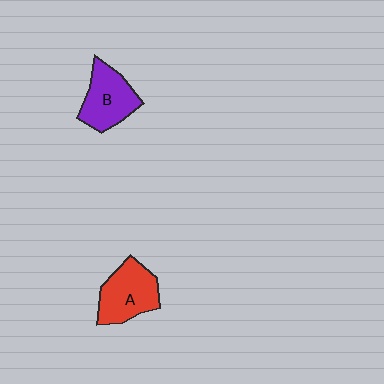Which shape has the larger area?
Shape A (red).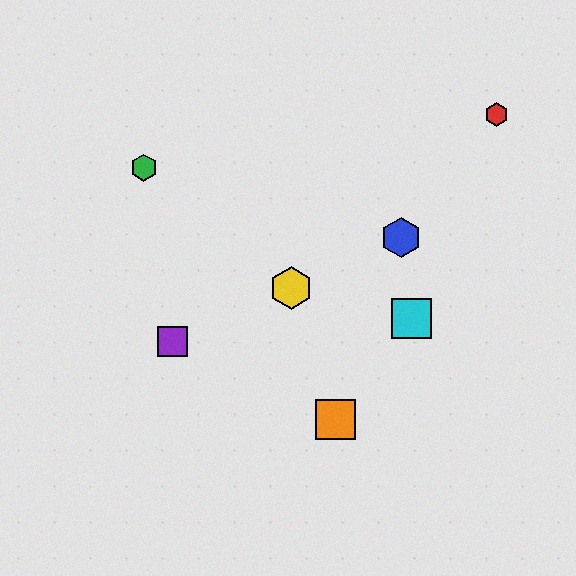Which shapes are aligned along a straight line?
The blue hexagon, the yellow hexagon, the purple square are aligned along a straight line.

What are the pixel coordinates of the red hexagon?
The red hexagon is at (497, 114).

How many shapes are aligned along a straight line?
3 shapes (the blue hexagon, the yellow hexagon, the purple square) are aligned along a straight line.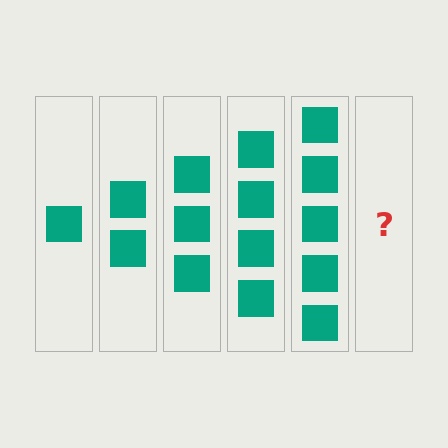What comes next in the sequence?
The next element should be 6 squares.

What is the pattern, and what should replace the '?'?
The pattern is that each step adds one more square. The '?' should be 6 squares.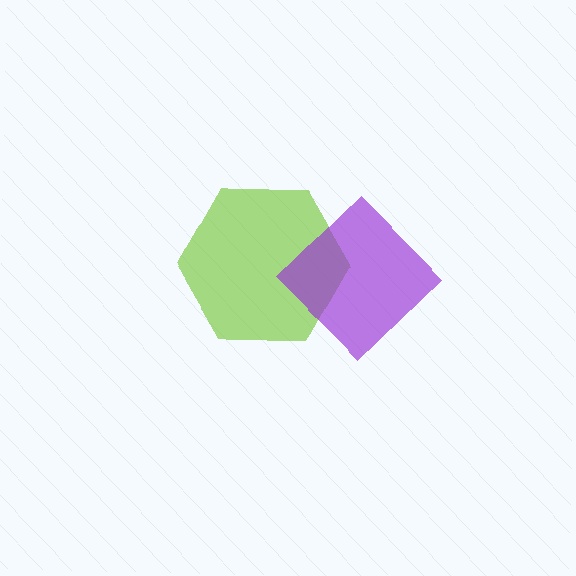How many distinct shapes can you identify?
There are 2 distinct shapes: a lime hexagon, a purple diamond.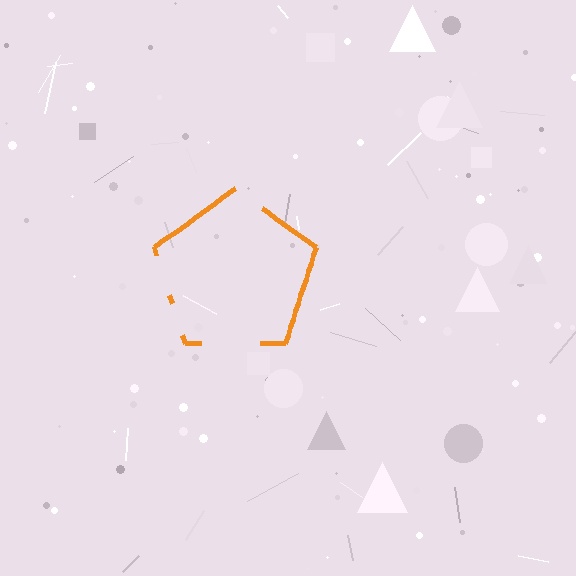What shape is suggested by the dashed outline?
The dashed outline suggests a pentagon.